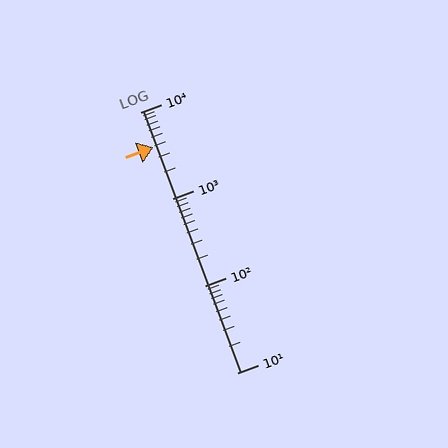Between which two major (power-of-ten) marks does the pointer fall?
The pointer is between 1000 and 10000.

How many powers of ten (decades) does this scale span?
The scale spans 3 decades, from 10 to 10000.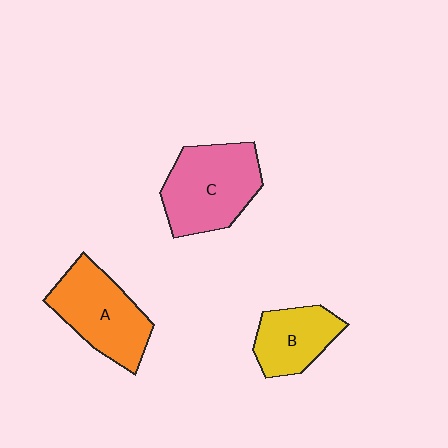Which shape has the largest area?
Shape C (pink).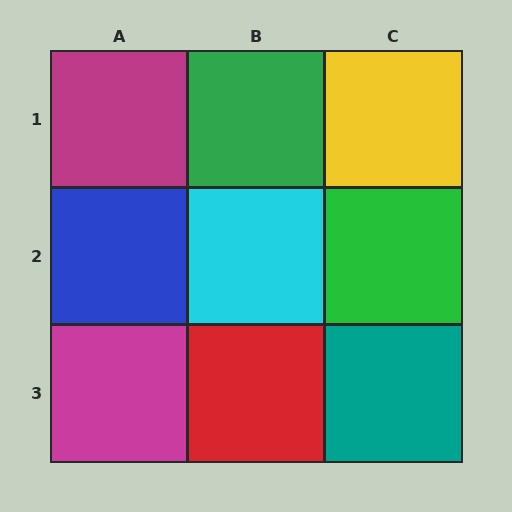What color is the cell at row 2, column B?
Cyan.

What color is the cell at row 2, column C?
Green.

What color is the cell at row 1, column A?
Magenta.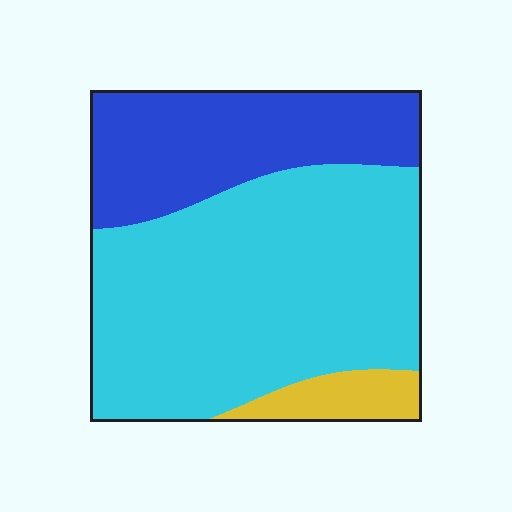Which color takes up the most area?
Cyan, at roughly 65%.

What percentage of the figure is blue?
Blue takes up about one third (1/3) of the figure.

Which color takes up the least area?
Yellow, at roughly 5%.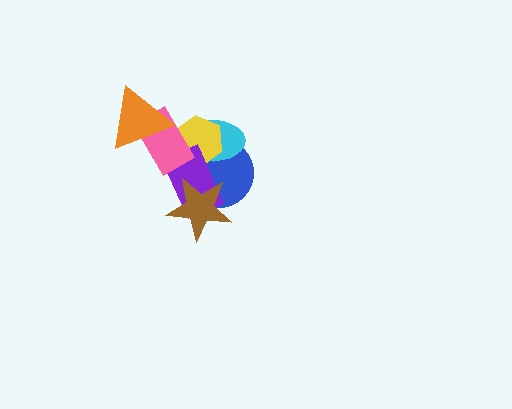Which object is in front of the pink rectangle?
The orange triangle is in front of the pink rectangle.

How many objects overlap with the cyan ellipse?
4 objects overlap with the cyan ellipse.